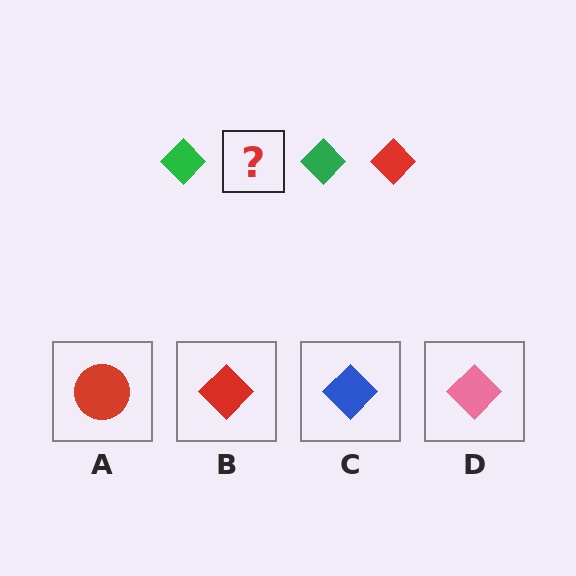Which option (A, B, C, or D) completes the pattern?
B.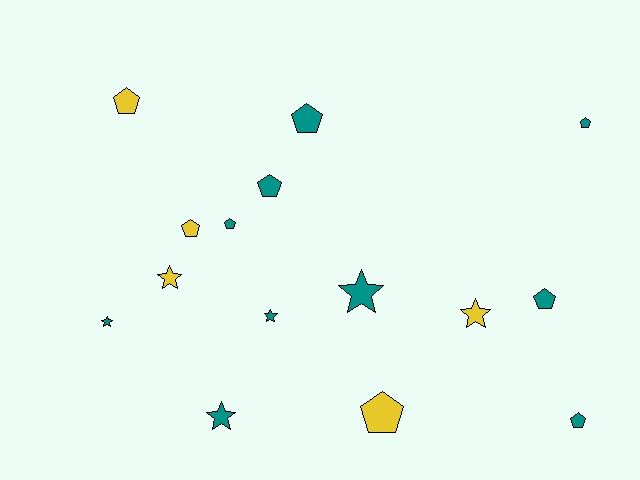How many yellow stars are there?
There are 2 yellow stars.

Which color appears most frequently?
Teal, with 10 objects.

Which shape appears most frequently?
Pentagon, with 9 objects.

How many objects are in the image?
There are 15 objects.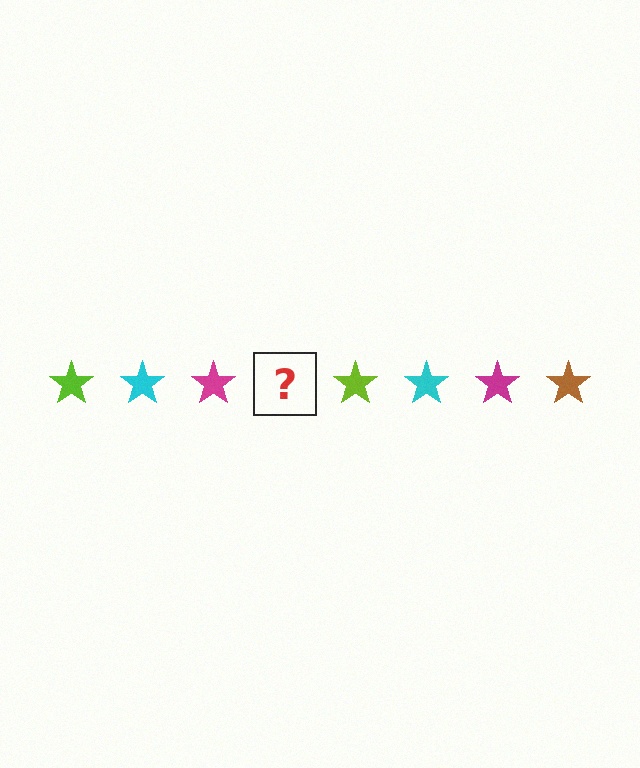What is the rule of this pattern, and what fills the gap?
The rule is that the pattern cycles through lime, cyan, magenta, brown stars. The gap should be filled with a brown star.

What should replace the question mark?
The question mark should be replaced with a brown star.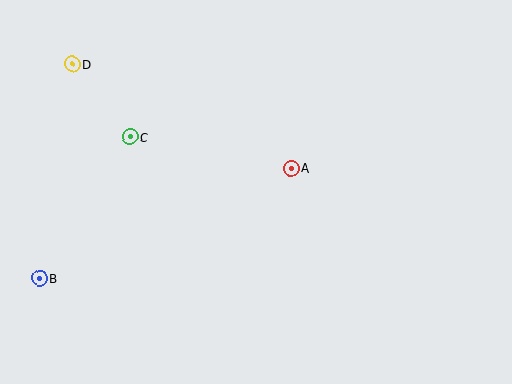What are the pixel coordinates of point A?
Point A is at (291, 168).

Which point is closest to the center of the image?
Point A at (291, 168) is closest to the center.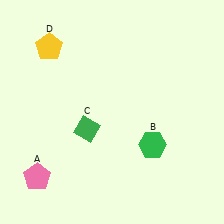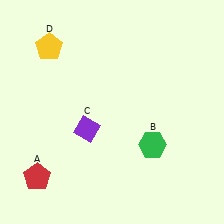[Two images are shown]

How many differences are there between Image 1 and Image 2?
There are 2 differences between the two images.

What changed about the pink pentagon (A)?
In Image 1, A is pink. In Image 2, it changed to red.